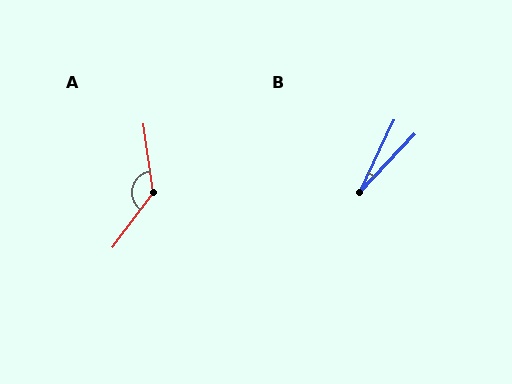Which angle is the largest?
A, at approximately 135 degrees.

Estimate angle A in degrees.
Approximately 135 degrees.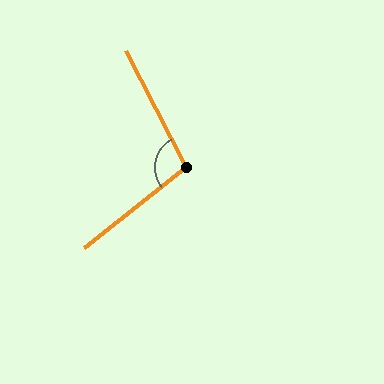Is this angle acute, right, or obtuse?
It is obtuse.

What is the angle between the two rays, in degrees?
Approximately 102 degrees.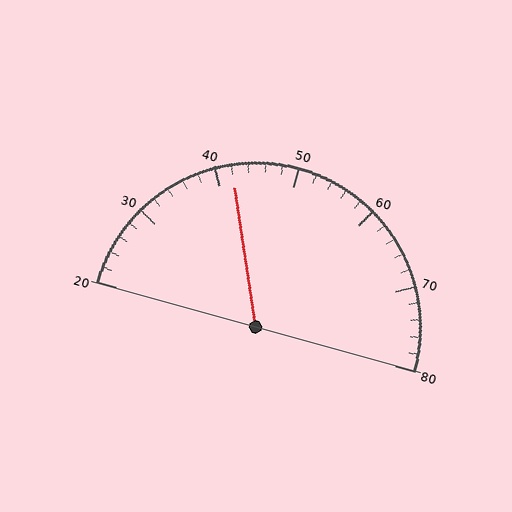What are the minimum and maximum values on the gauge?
The gauge ranges from 20 to 80.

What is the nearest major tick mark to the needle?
The nearest major tick mark is 40.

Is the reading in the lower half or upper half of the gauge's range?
The reading is in the lower half of the range (20 to 80).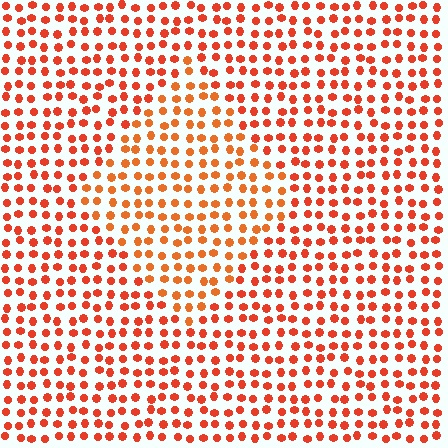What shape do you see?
I see a diamond.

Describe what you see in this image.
The image is filled with small red elements in a uniform arrangement. A diamond-shaped region is visible where the elements are tinted to a slightly different hue, forming a subtle color boundary.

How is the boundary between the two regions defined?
The boundary is defined purely by a slight shift in hue (about 16 degrees). Spacing, size, and orientation are identical on both sides.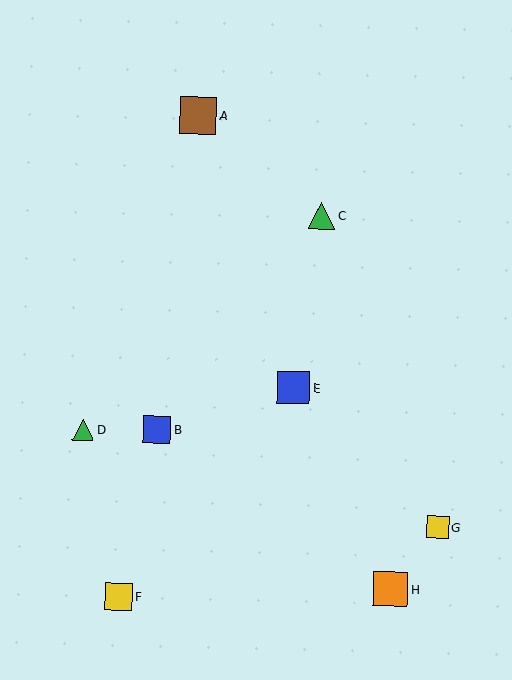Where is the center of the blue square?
The center of the blue square is at (157, 430).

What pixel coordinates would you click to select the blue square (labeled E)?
Click at (294, 388) to select the blue square E.